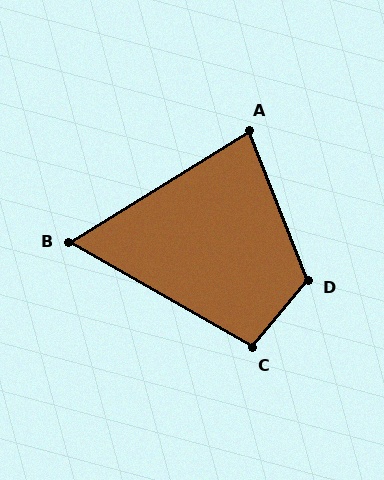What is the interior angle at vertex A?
Approximately 80 degrees (acute).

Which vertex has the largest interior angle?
D, at approximately 119 degrees.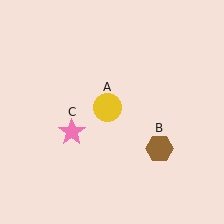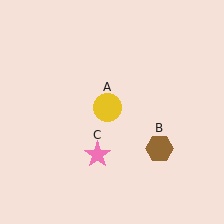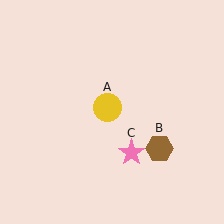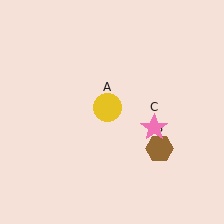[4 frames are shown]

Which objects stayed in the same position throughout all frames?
Yellow circle (object A) and brown hexagon (object B) remained stationary.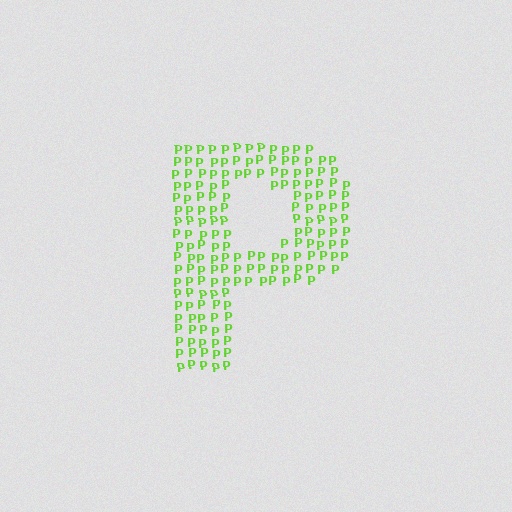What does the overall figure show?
The overall figure shows the letter P.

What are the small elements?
The small elements are letter P's.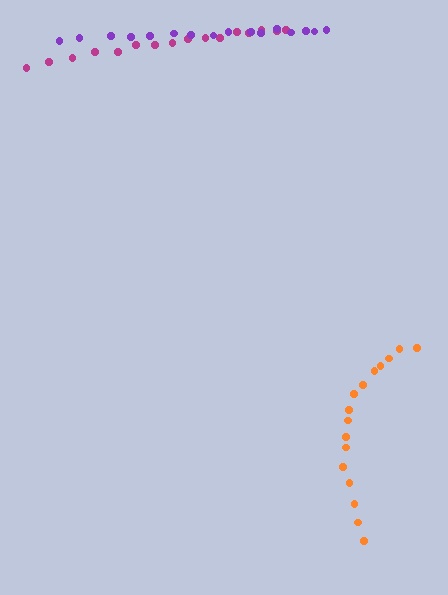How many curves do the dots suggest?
There are 3 distinct paths.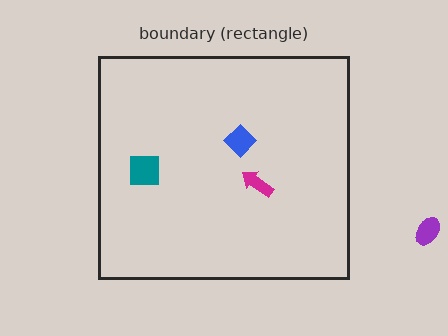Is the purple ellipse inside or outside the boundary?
Outside.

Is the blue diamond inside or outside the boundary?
Inside.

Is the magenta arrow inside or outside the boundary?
Inside.